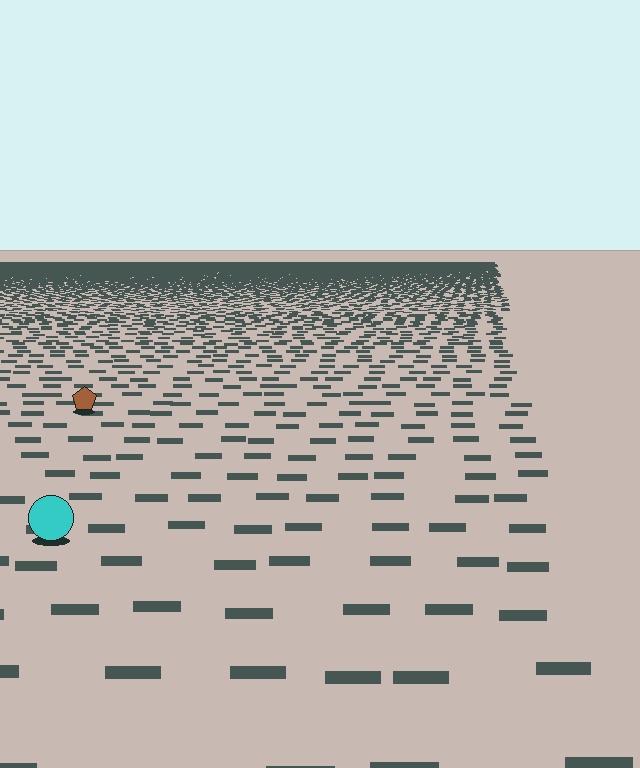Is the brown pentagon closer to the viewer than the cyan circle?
No. The cyan circle is closer — you can tell from the texture gradient: the ground texture is coarser near it.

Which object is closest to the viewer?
The cyan circle is closest. The texture marks near it are larger and more spread out.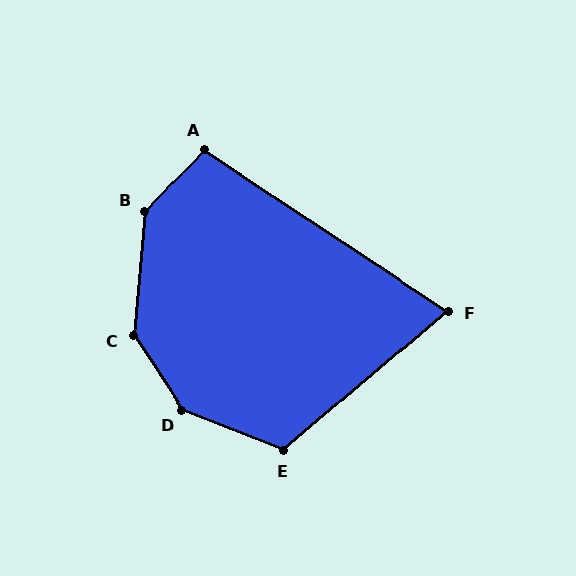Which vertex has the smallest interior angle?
F, at approximately 74 degrees.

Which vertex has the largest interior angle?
D, at approximately 144 degrees.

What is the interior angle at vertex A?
Approximately 100 degrees (obtuse).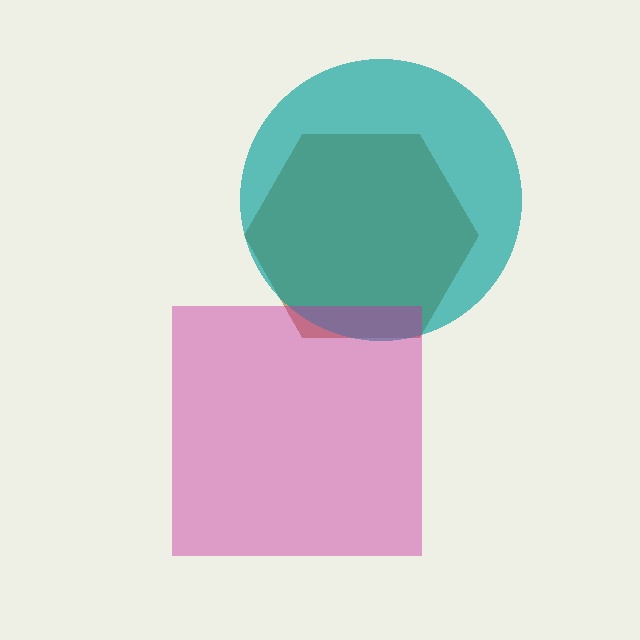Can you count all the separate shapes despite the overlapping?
Yes, there are 3 separate shapes.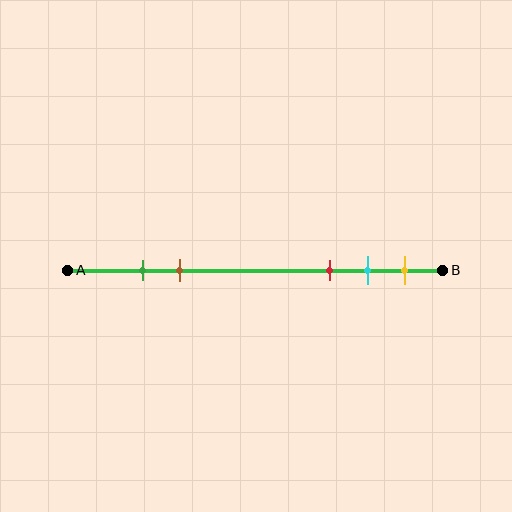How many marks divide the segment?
There are 5 marks dividing the segment.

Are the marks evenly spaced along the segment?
No, the marks are not evenly spaced.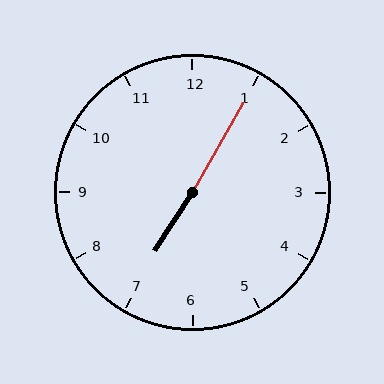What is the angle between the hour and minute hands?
Approximately 178 degrees.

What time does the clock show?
7:05.